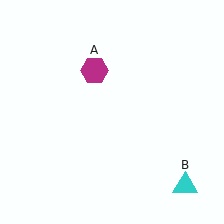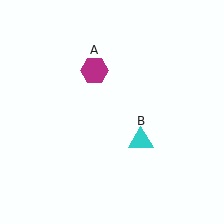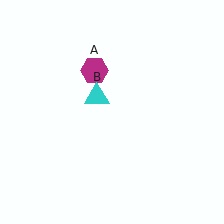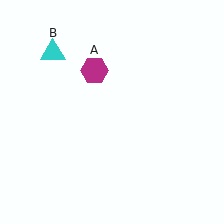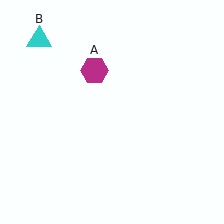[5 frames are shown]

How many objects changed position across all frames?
1 object changed position: cyan triangle (object B).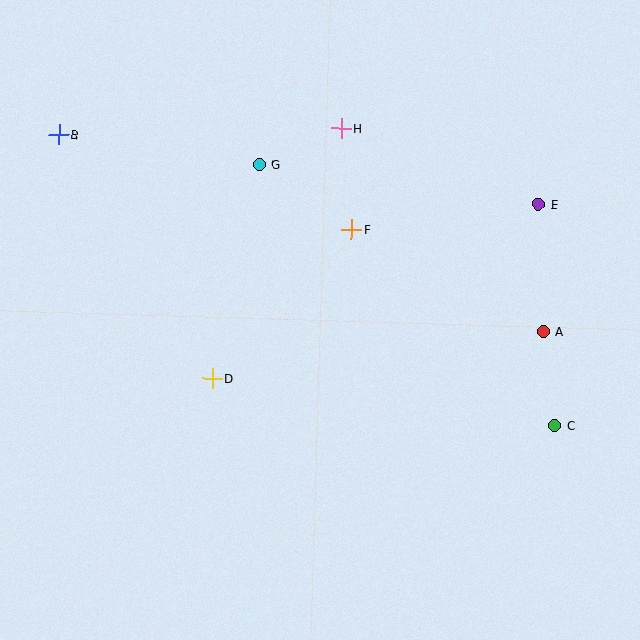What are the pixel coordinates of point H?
Point H is at (341, 128).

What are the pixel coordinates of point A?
Point A is at (543, 331).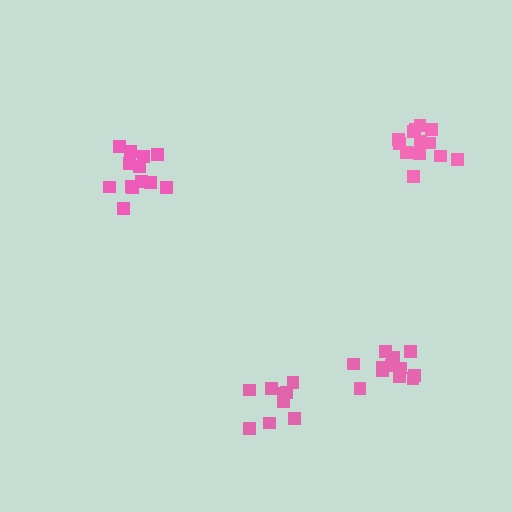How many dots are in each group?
Group 1: 13 dots, Group 2: 13 dots, Group 3: 9 dots, Group 4: 13 dots (48 total).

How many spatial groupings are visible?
There are 4 spatial groupings.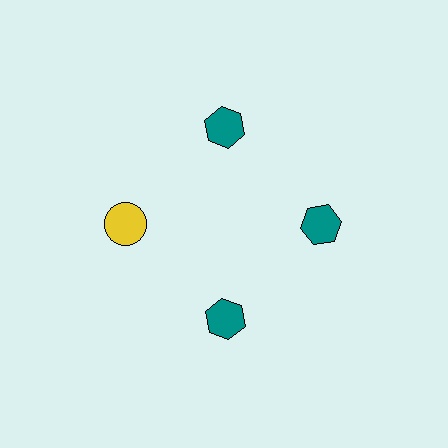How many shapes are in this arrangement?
There are 4 shapes arranged in a ring pattern.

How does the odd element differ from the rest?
It differs in both color (yellow instead of teal) and shape (circle instead of hexagon).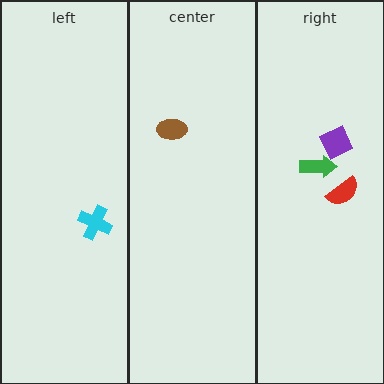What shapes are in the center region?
The brown ellipse.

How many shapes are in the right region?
3.